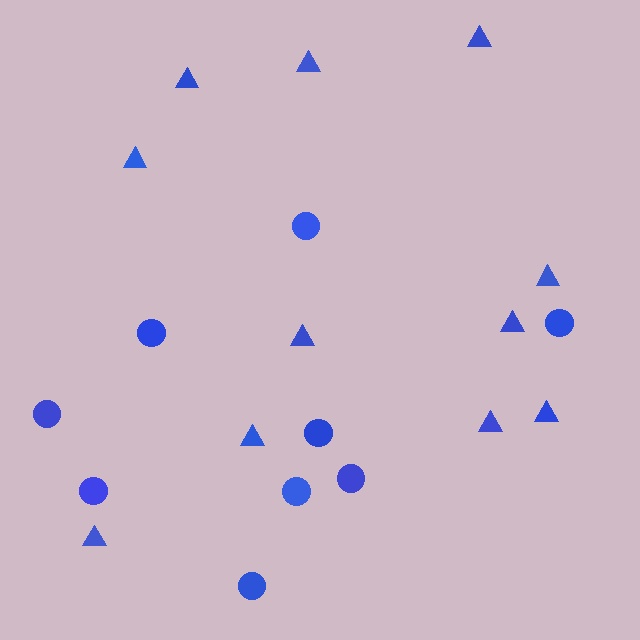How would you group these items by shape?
There are 2 groups: one group of circles (9) and one group of triangles (11).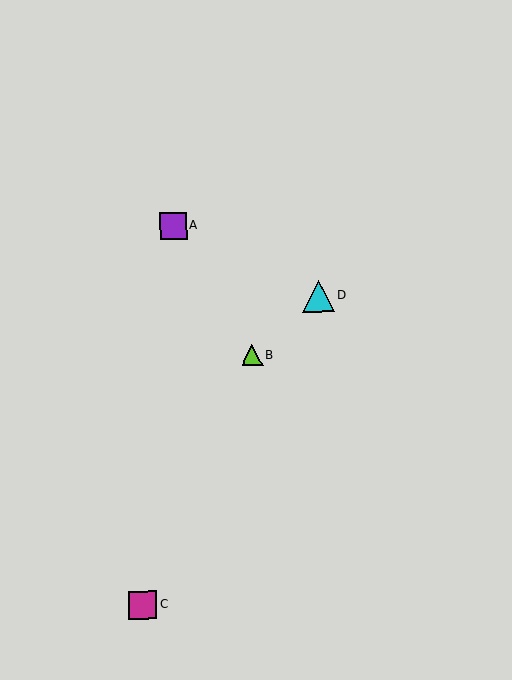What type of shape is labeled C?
Shape C is a magenta square.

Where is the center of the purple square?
The center of the purple square is at (173, 225).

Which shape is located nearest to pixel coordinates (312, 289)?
The cyan triangle (labeled D) at (319, 296) is nearest to that location.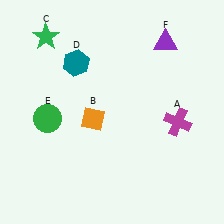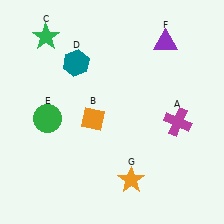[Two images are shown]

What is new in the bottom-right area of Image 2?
An orange star (G) was added in the bottom-right area of Image 2.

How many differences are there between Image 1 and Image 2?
There is 1 difference between the two images.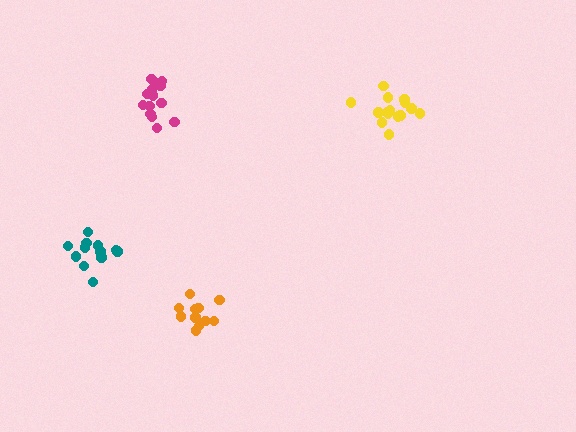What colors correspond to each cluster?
The clusters are colored: yellow, magenta, orange, teal.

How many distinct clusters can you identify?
There are 4 distinct clusters.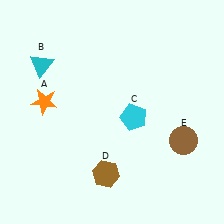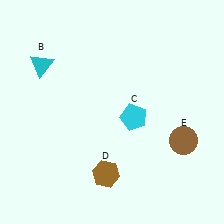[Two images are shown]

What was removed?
The orange star (A) was removed in Image 2.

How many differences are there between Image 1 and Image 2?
There is 1 difference between the two images.